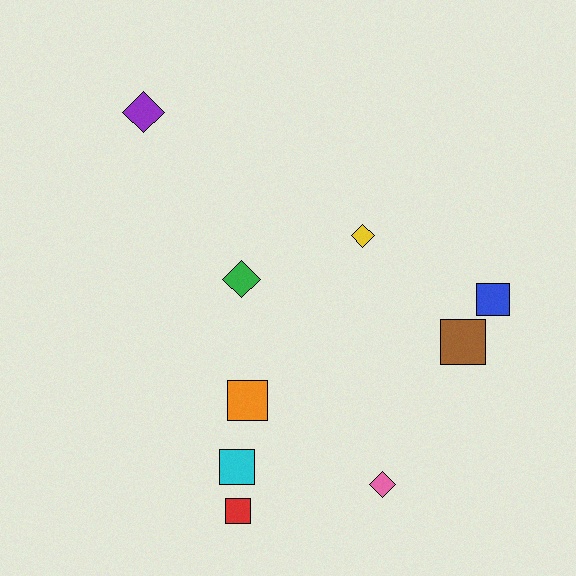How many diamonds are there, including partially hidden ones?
There are 4 diamonds.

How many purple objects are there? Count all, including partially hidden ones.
There is 1 purple object.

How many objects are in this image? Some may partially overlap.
There are 9 objects.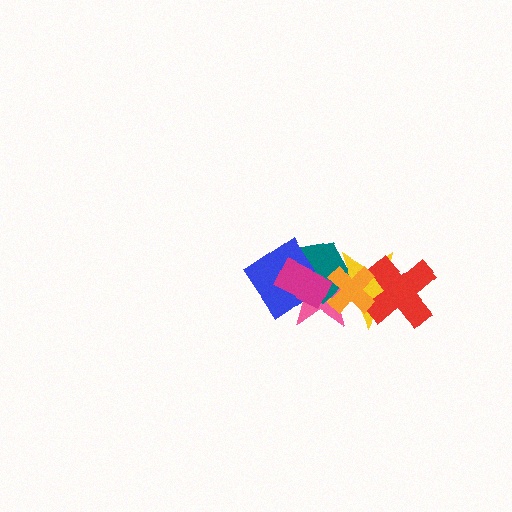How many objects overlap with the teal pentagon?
5 objects overlap with the teal pentagon.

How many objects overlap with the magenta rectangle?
3 objects overlap with the magenta rectangle.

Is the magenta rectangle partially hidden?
No, no other shape covers it.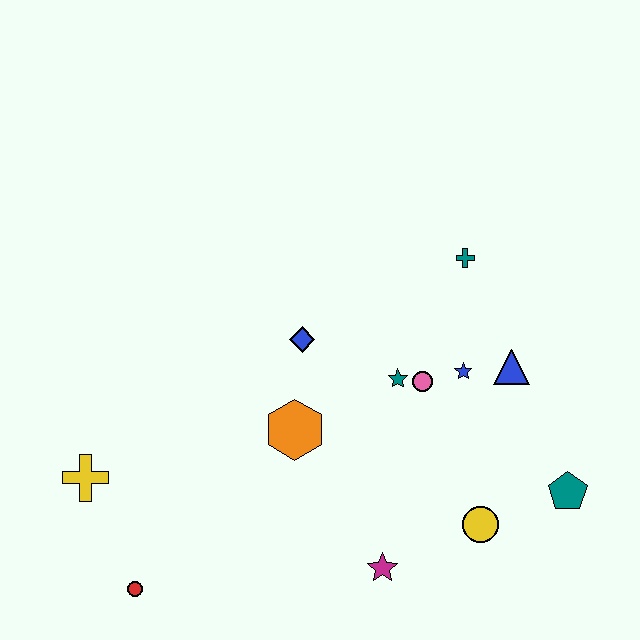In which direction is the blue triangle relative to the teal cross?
The blue triangle is below the teal cross.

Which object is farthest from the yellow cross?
The teal pentagon is farthest from the yellow cross.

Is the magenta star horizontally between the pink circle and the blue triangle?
No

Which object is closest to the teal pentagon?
The yellow circle is closest to the teal pentagon.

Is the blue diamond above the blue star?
Yes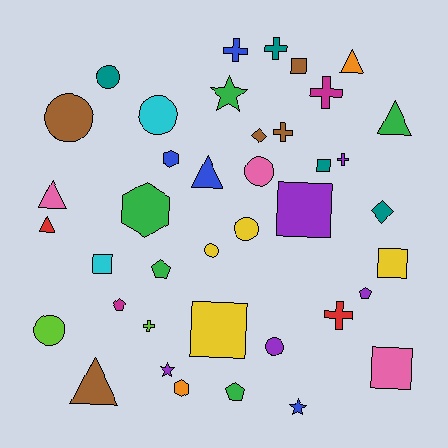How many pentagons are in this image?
There are 4 pentagons.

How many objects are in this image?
There are 40 objects.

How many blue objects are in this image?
There are 4 blue objects.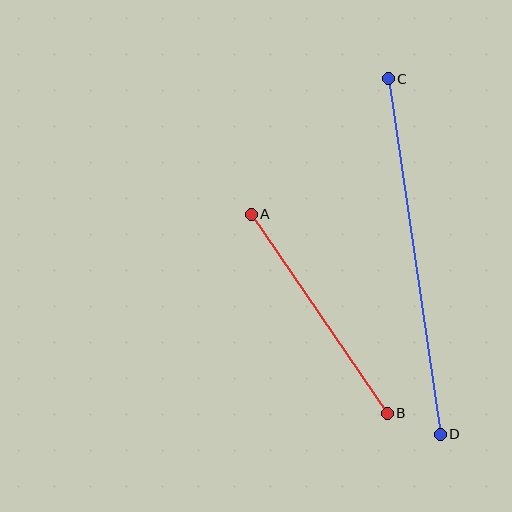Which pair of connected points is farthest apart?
Points C and D are farthest apart.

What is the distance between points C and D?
The distance is approximately 359 pixels.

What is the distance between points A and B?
The distance is approximately 241 pixels.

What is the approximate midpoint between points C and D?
The midpoint is at approximately (414, 257) pixels.